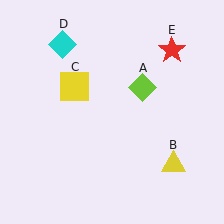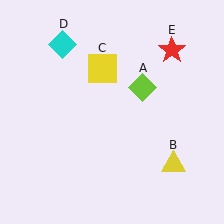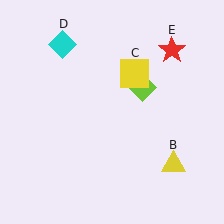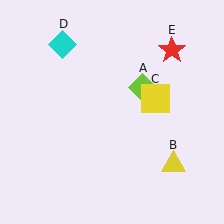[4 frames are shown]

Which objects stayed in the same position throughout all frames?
Lime diamond (object A) and yellow triangle (object B) and cyan diamond (object D) and red star (object E) remained stationary.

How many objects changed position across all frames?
1 object changed position: yellow square (object C).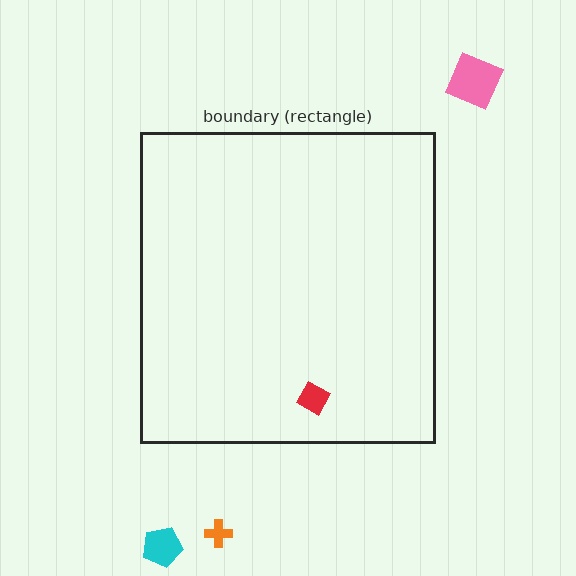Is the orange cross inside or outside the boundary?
Outside.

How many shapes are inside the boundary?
1 inside, 3 outside.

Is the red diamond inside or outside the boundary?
Inside.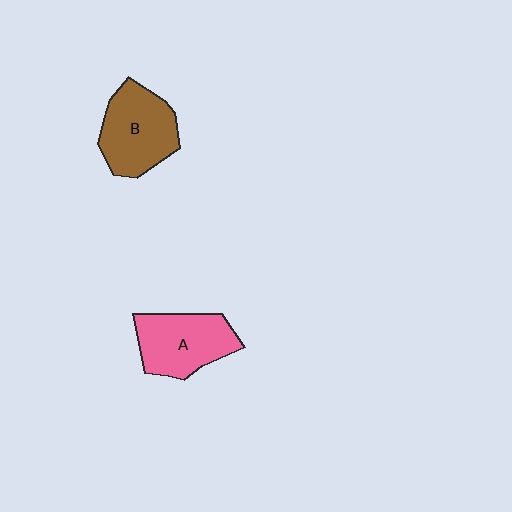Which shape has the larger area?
Shape B (brown).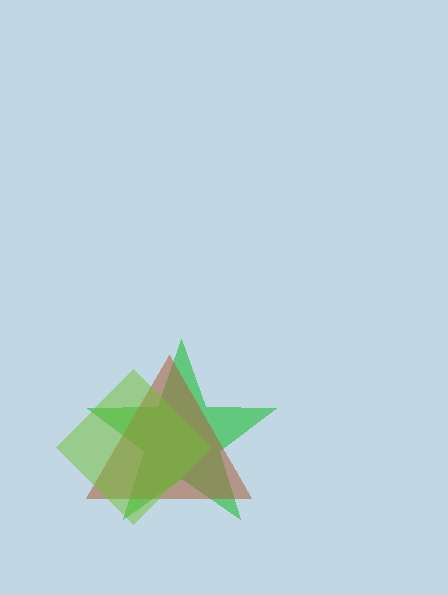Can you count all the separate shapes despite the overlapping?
Yes, there are 3 separate shapes.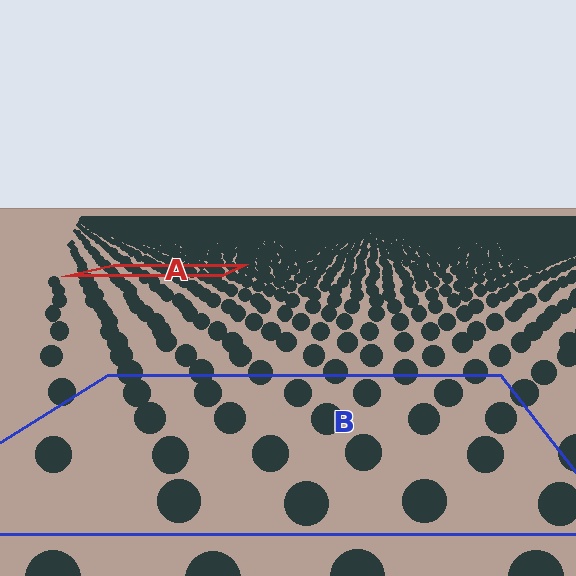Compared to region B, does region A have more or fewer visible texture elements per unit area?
Region A has more texture elements per unit area — they are packed more densely because it is farther away.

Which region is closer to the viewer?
Region B is closer. The texture elements there are larger and more spread out.